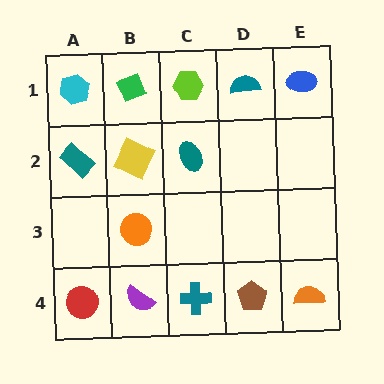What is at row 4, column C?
A teal cross.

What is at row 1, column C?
A lime hexagon.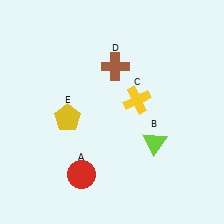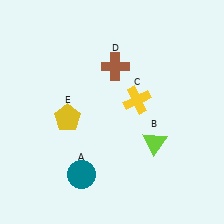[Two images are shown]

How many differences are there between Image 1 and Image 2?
There is 1 difference between the two images.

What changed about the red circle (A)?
In Image 1, A is red. In Image 2, it changed to teal.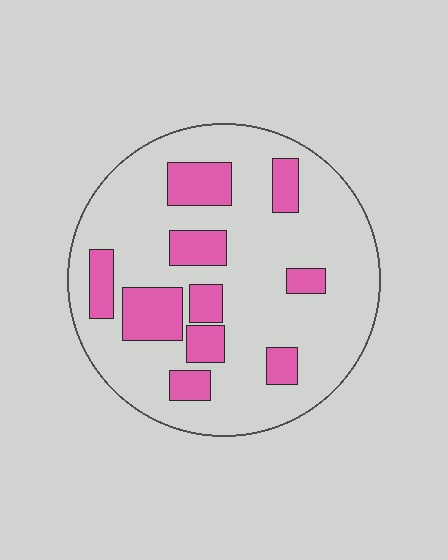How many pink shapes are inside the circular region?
10.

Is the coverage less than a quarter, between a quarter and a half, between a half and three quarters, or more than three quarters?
Less than a quarter.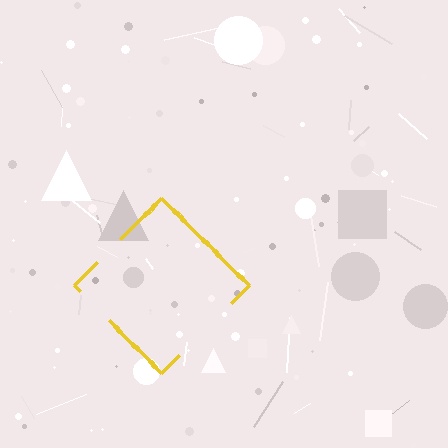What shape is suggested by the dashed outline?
The dashed outline suggests a diamond.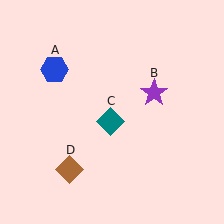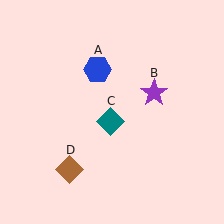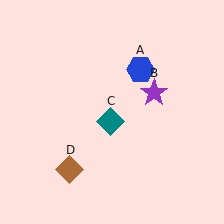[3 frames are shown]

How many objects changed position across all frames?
1 object changed position: blue hexagon (object A).